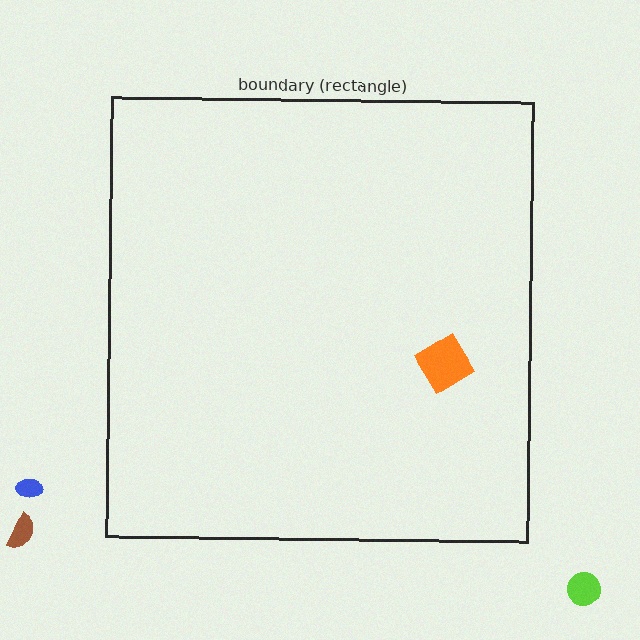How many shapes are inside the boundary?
1 inside, 3 outside.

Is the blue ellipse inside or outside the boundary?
Outside.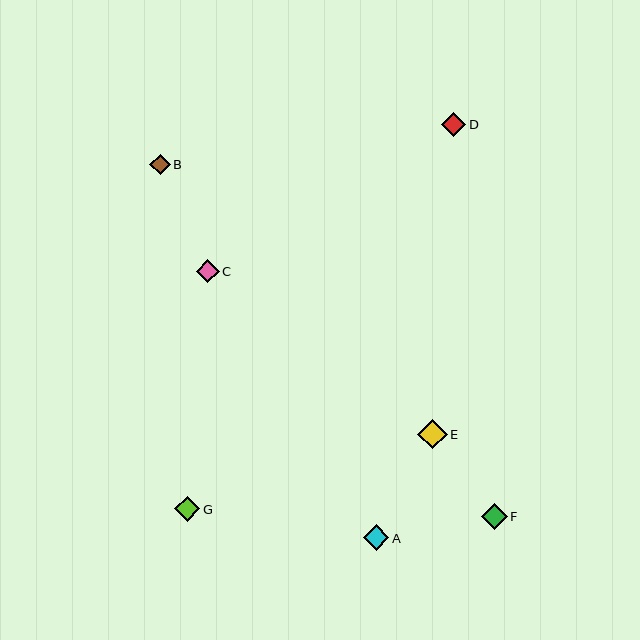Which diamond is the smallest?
Diamond B is the smallest with a size of approximately 20 pixels.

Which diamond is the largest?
Diamond E is the largest with a size of approximately 30 pixels.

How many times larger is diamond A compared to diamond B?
Diamond A is approximately 1.3 times the size of diamond B.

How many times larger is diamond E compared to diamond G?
Diamond E is approximately 1.2 times the size of diamond G.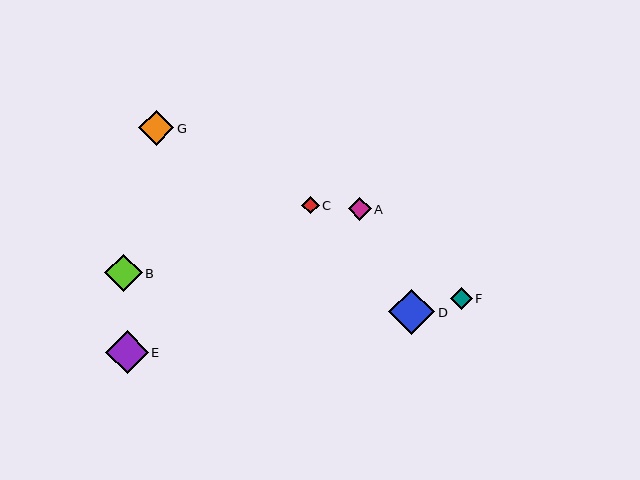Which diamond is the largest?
Diamond D is the largest with a size of approximately 46 pixels.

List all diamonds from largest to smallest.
From largest to smallest: D, E, B, G, A, F, C.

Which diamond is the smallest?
Diamond C is the smallest with a size of approximately 17 pixels.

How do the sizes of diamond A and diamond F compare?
Diamond A and diamond F are approximately the same size.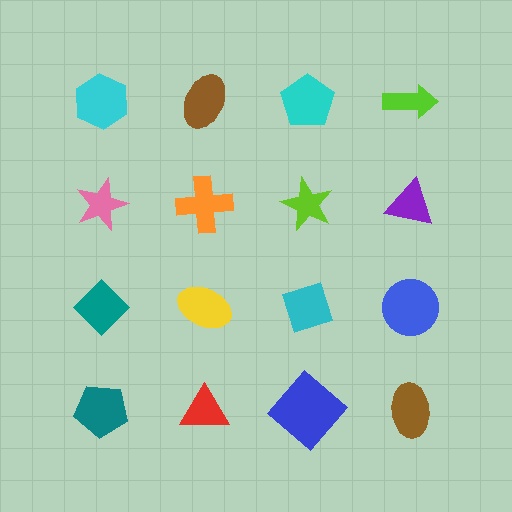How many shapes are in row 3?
4 shapes.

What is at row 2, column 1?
A pink star.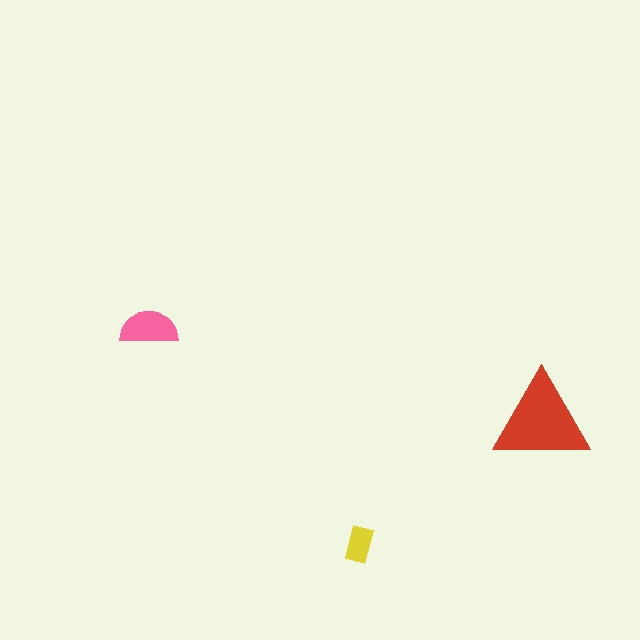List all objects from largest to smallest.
The red triangle, the pink semicircle, the yellow rectangle.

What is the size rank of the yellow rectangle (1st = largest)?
3rd.